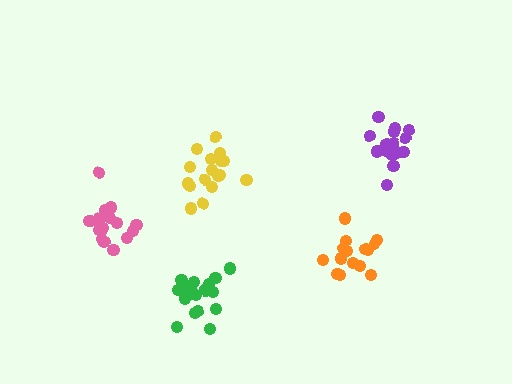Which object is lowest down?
The green cluster is bottommost.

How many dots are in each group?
Group 1: 20 dots, Group 2: 17 dots, Group 3: 19 dots, Group 4: 15 dots, Group 5: 18 dots (89 total).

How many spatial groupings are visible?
There are 5 spatial groupings.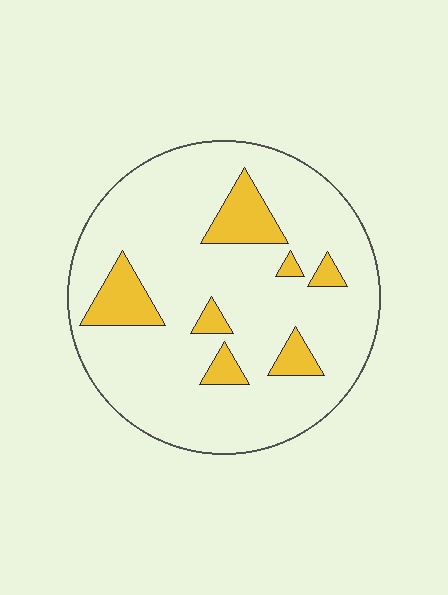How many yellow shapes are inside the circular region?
7.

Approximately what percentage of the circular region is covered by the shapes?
Approximately 15%.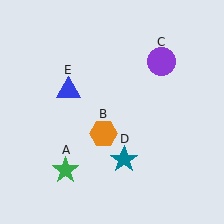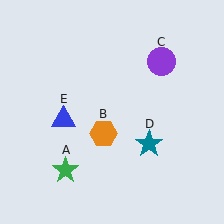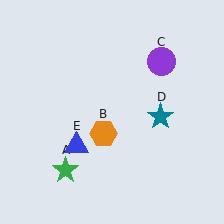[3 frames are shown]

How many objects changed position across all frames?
2 objects changed position: teal star (object D), blue triangle (object E).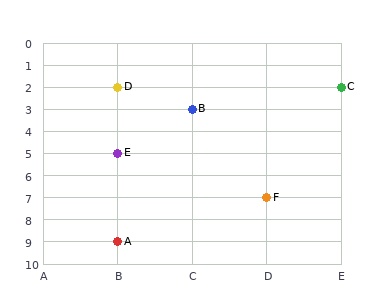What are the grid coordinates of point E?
Point E is at grid coordinates (B, 5).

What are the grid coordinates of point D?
Point D is at grid coordinates (B, 2).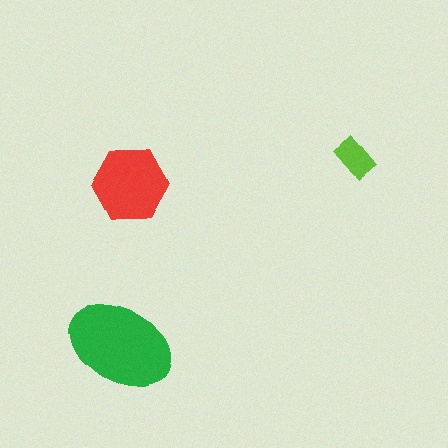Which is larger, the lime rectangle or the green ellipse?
The green ellipse.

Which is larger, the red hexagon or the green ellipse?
The green ellipse.